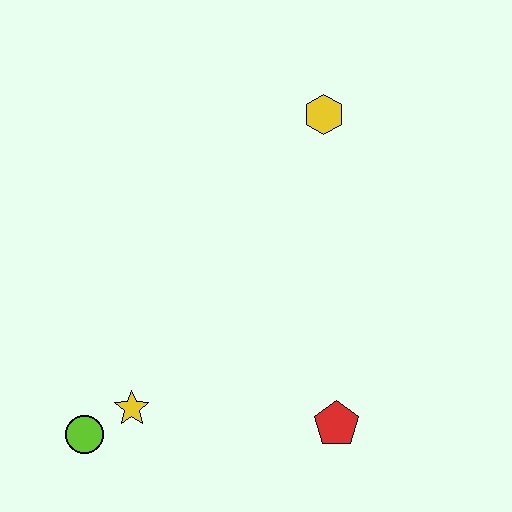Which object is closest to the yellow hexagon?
The red pentagon is closest to the yellow hexagon.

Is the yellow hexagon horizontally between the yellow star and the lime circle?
No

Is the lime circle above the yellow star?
No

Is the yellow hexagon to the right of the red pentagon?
No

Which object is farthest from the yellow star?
The yellow hexagon is farthest from the yellow star.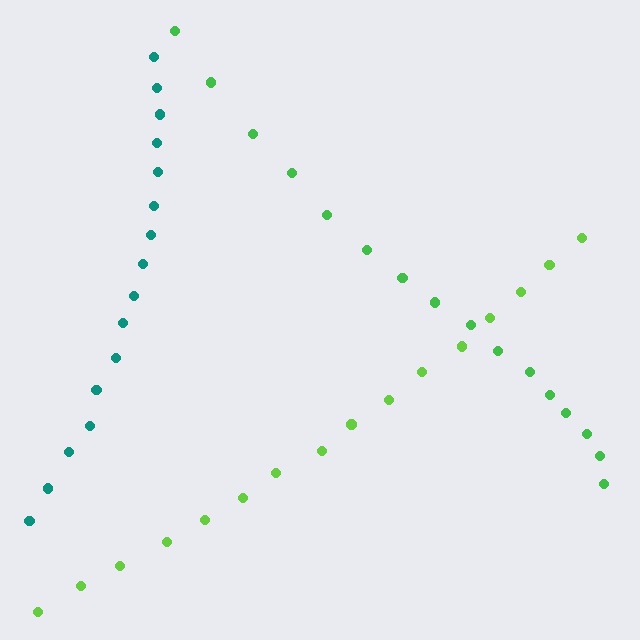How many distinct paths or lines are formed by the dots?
There are 3 distinct paths.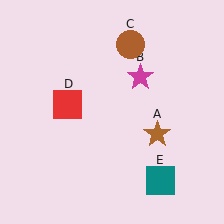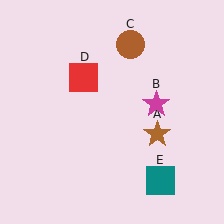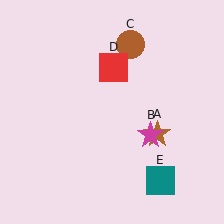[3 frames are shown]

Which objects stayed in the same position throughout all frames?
Brown star (object A) and brown circle (object C) and teal square (object E) remained stationary.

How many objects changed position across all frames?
2 objects changed position: magenta star (object B), red square (object D).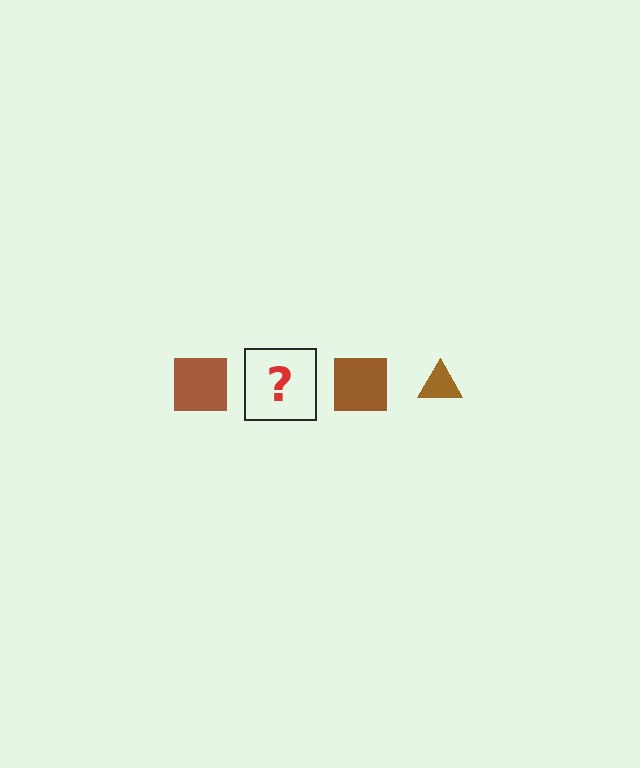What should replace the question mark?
The question mark should be replaced with a brown triangle.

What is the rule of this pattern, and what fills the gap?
The rule is that the pattern cycles through square, triangle shapes in brown. The gap should be filled with a brown triangle.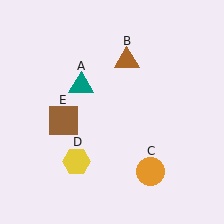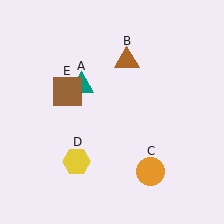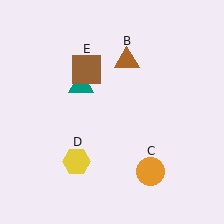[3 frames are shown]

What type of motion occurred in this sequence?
The brown square (object E) rotated clockwise around the center of the scene.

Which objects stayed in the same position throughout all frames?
Teal triangle (object A) and brown triangle (object B) and orange circle (object C) and yellow hexagon (object D) remained stationary.